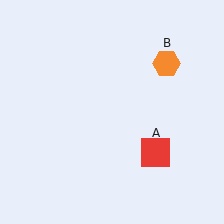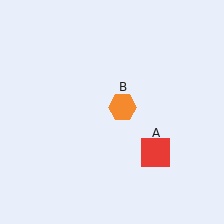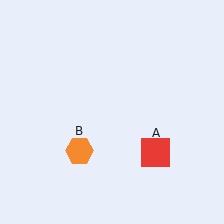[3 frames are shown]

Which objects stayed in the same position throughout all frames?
Red square (object A) remained stationary.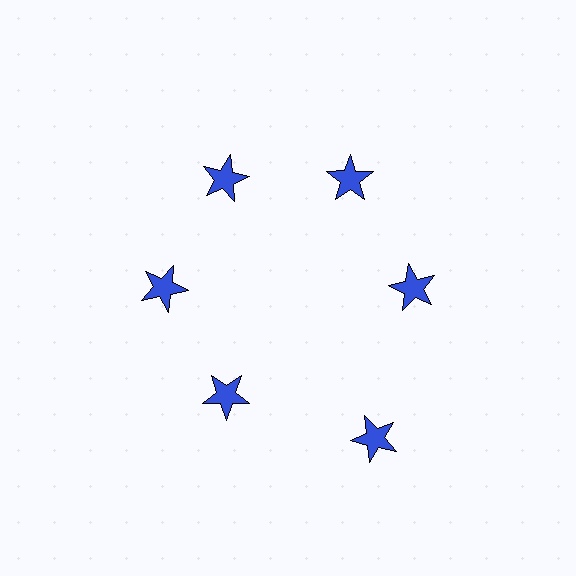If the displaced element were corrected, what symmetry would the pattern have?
It would have 6-fold rotational symmetry — the pattern would map onto itself every 60 degrees.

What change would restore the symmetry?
The symmetry would be restored by moving it inward, back onto the ring so that all 6 stars sit at equal angles and equal distance from the center.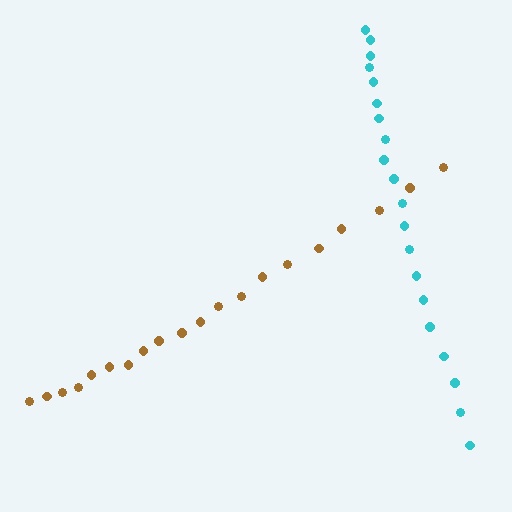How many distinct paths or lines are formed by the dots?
There are 2 distinct paths.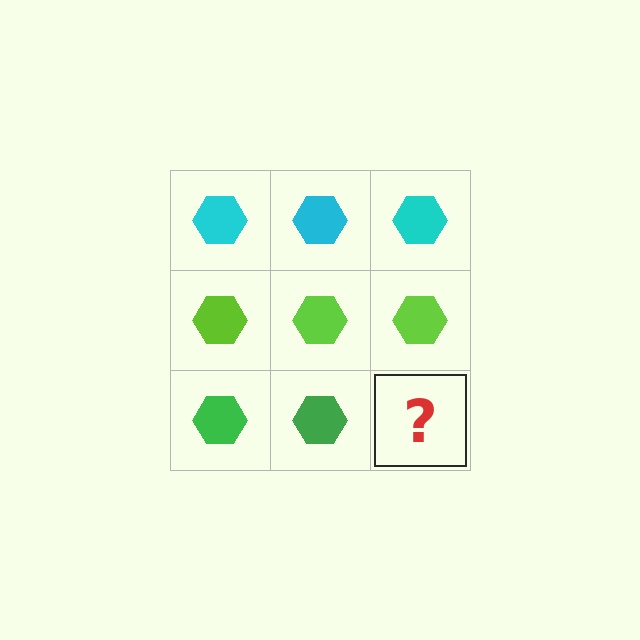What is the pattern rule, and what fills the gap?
The rule is that each row has a consistent color. The gap should be filled with a green hexagon.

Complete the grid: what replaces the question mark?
The question mark should be replaced with a green hexagon.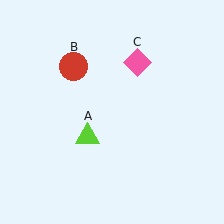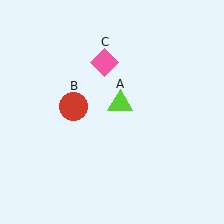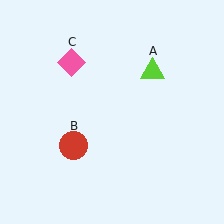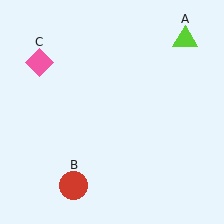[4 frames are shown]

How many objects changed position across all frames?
3 objects changed position: lime triangle (object A), red circle (object B), pink diamond (object C).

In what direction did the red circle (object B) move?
The red circle (object B) moved down.